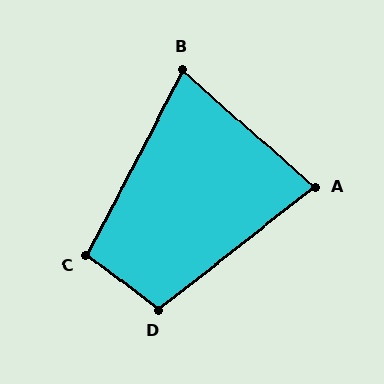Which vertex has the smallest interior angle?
B, at approximately 76 degrees.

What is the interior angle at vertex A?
Approximately 80 degrees (acute).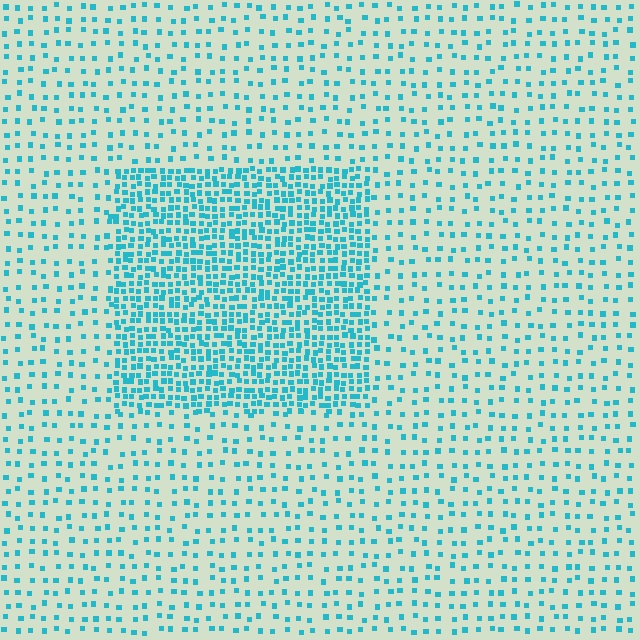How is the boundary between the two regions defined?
The boundary is defined by a change in element density (approximately 2.8x ratio). All elements are the same color, size, and shape.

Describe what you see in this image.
The image contains small cyan elements arranged at two different densities. A rectangle-shaped region is visible where the elements are more densely packed than the surrounding area.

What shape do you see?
I see a rectangle.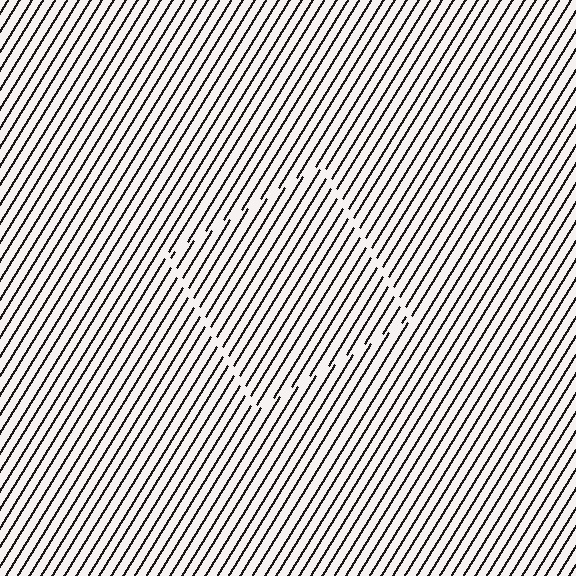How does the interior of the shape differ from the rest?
The interior of the shape contains the same grating, shifted by half a period — the contour is defined by the phase discontinuity where line-ends from the inner and outer gratings abut.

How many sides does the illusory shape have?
4 sides — the line-ends trace a square.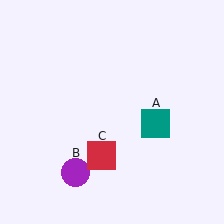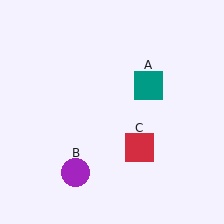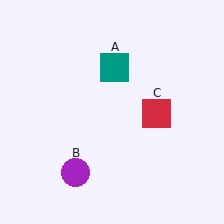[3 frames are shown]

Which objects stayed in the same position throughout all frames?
Purple circle (object B) remained stationary.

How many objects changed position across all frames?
2 objects changed position: teal square (object A), red square (object C).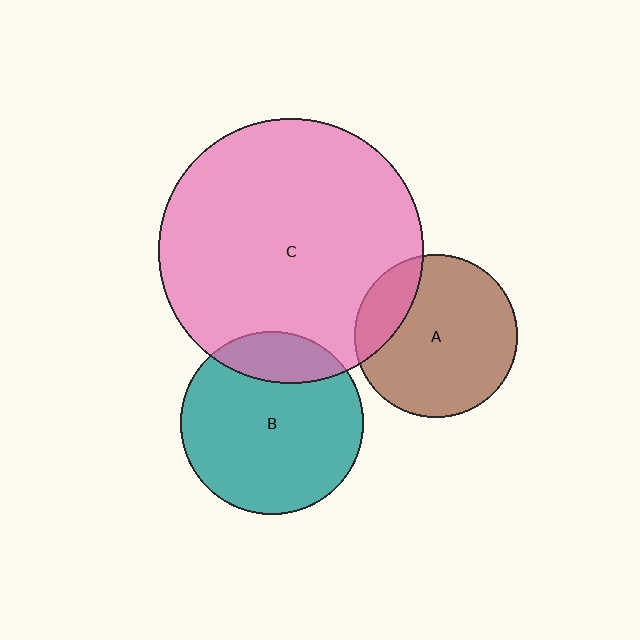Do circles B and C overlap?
Yes.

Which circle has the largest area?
Circle C (pink).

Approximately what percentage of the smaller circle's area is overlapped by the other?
Approximately 20%.